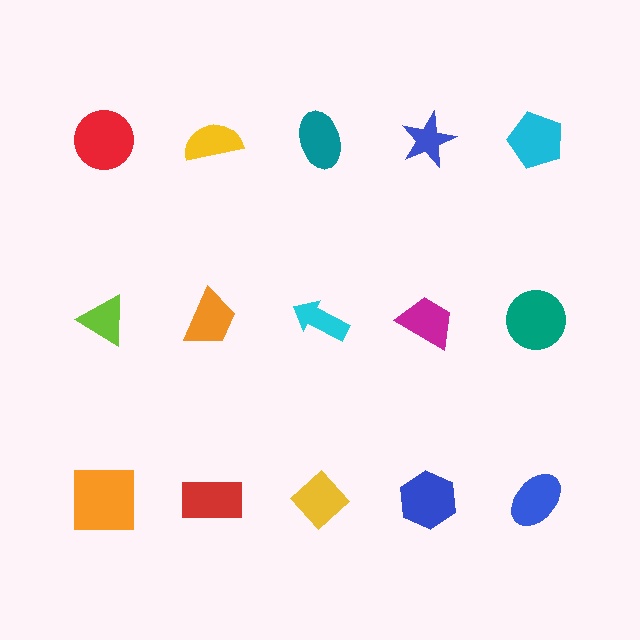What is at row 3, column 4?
A blue hexagon.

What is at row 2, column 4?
A magenta trapezoid.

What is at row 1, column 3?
A teal ellipse.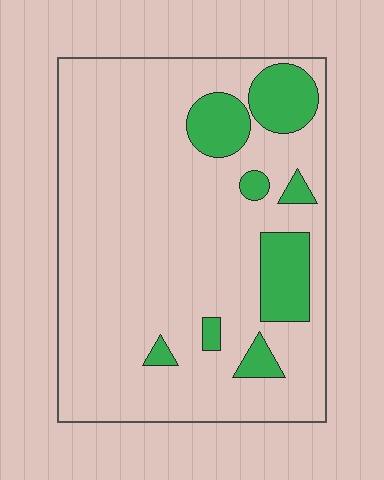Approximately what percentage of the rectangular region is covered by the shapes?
Approximately 15%.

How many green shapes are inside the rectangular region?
8.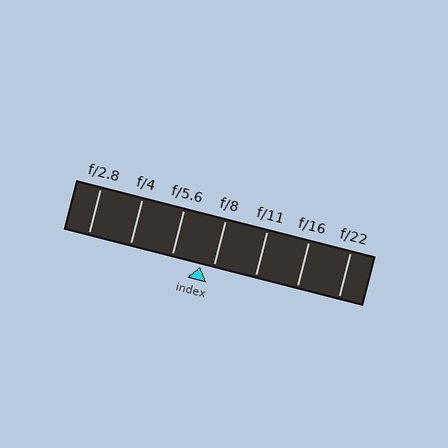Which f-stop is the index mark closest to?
The index mark is closest to f/8.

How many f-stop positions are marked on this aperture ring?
There are 7 f-stop positions marked.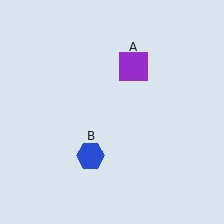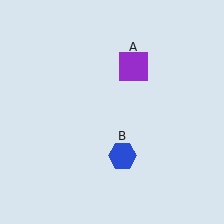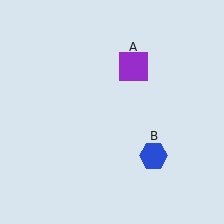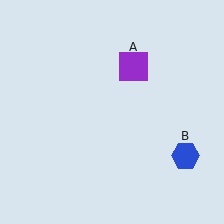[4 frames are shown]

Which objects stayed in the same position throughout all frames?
Purple square (object A) remained stationary.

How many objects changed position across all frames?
1 object changed position: blue hexagon (object B).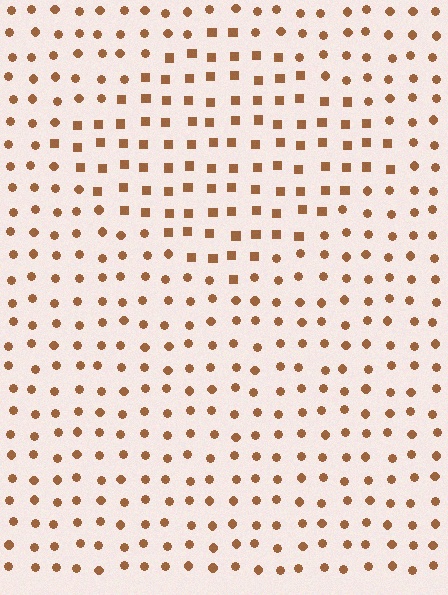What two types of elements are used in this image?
The image uses squares inside the diamond region and circles outside it.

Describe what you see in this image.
The image is filled with small brown elements arranged in a uniform grid. A diamond-shaped region contains squares, while the surrounding area contains circles. The boundary is defined purely by the change in element shape.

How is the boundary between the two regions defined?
The boundary is defined by a change in element shape: squares inside vs. circles outside. All elements share the same color and spacing.